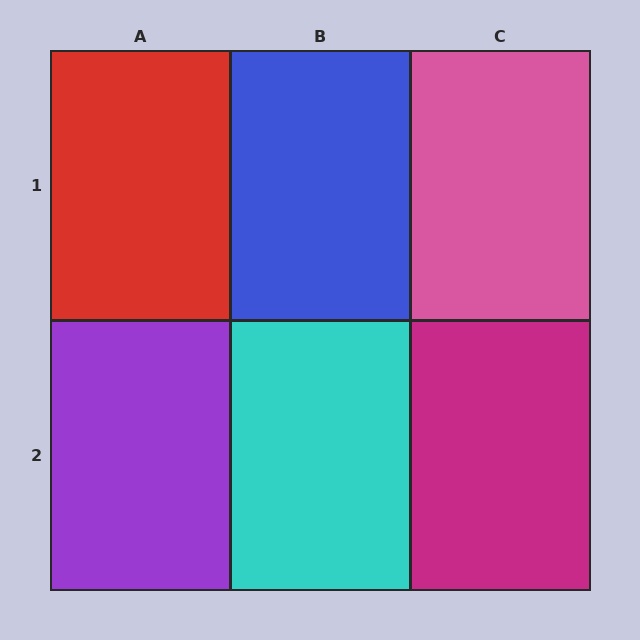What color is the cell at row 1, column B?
Blue.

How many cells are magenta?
1 cell is magenta.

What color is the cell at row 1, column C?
Pink.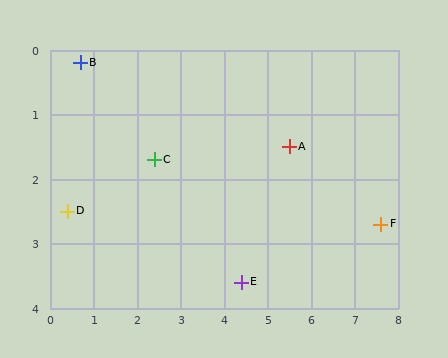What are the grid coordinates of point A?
Point A is at approximately (5.5, 1.5).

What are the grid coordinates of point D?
Point D is at approximately (0.4, 2.5).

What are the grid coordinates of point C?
Point C is at approximately (2.4, 1.7).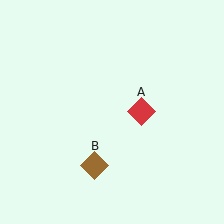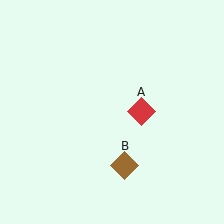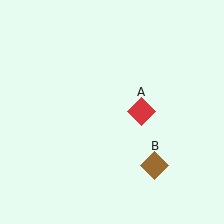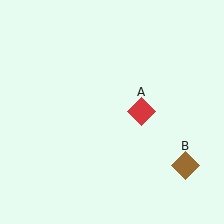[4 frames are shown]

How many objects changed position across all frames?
1 object changed position: brown diamond (object B).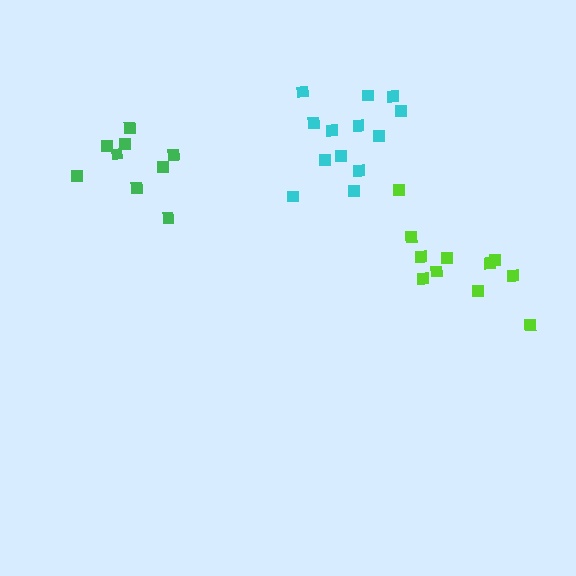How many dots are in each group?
Group 1: 11 dots, Group 2: 9 dots, Group 3: 13 dots (33 total).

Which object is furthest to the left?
The green cluster is leftmost.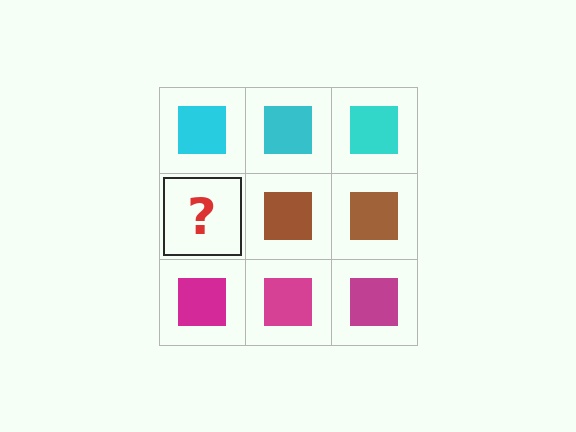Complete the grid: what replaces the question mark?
The question mark should be replaced with a brown square.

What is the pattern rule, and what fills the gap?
The rule is that each row has a consistent color. The gap should be filled with a brown square.